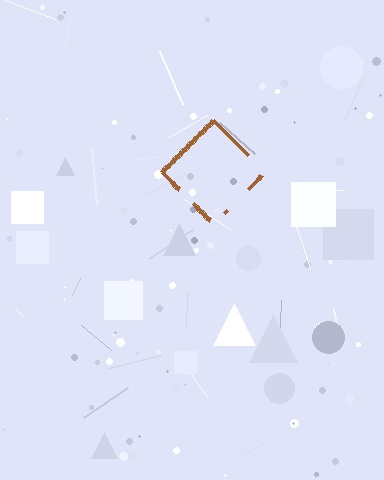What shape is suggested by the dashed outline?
The dashed outline suggests a diamond.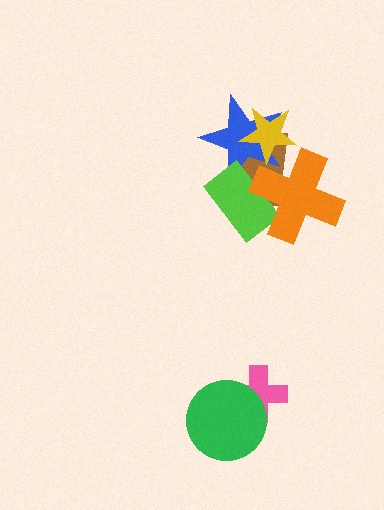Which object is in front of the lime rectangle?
The orange cross is in front of the lime rectangle.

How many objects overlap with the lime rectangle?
3 objects overlap with the lime rectangle.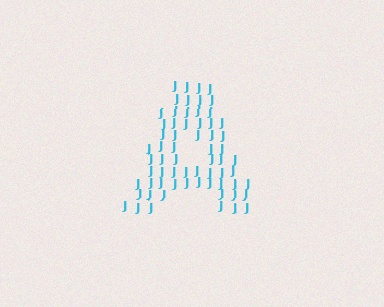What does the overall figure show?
The overall figure shows the letter A.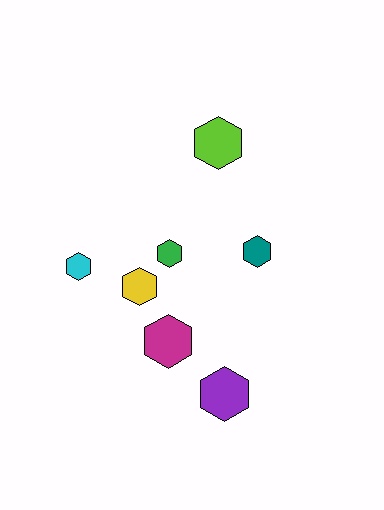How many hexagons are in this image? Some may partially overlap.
There are 7 hexagons.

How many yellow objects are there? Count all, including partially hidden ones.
There is 1 yellow object.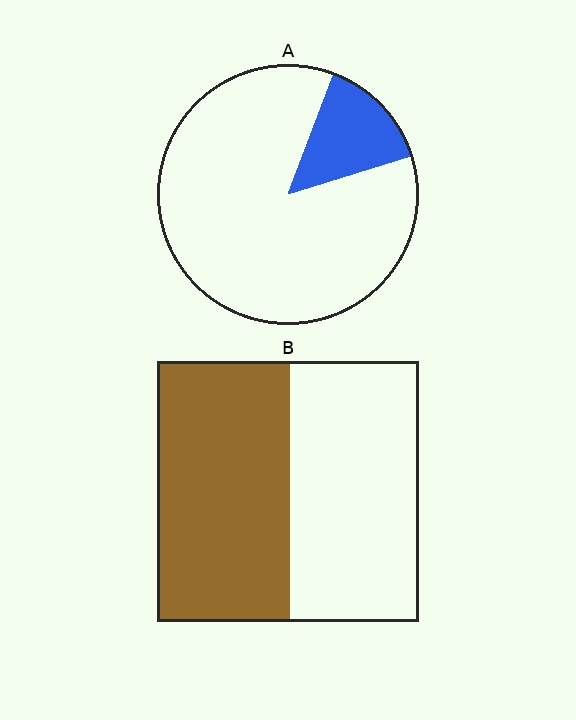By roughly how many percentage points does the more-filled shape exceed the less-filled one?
By roughly 35 percentage points (B over A).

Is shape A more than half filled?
No.